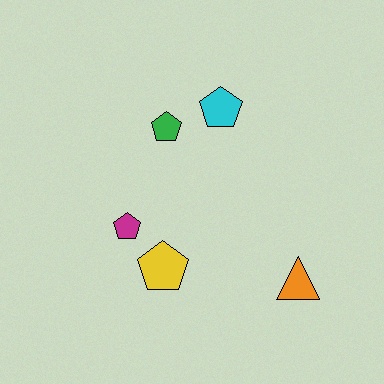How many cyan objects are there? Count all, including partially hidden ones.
There is 1 cyan object.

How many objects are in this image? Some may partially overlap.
There are 5 objects.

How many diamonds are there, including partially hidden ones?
There are no diamonds.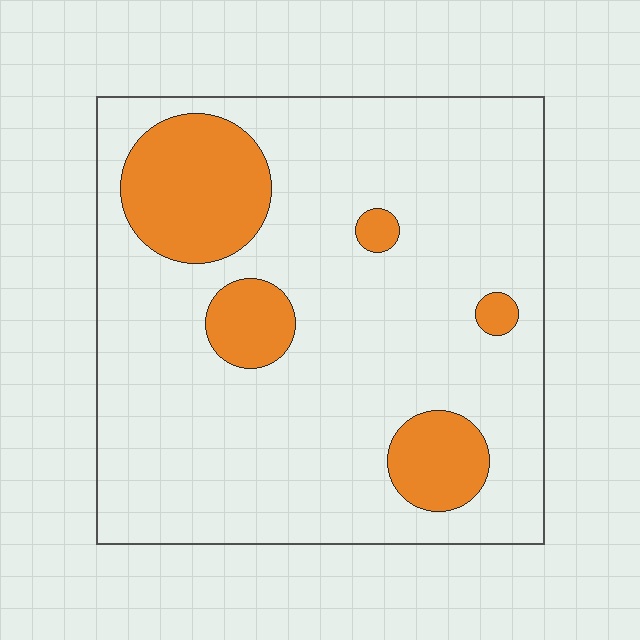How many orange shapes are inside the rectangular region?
5.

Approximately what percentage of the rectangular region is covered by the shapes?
Approximately 20%.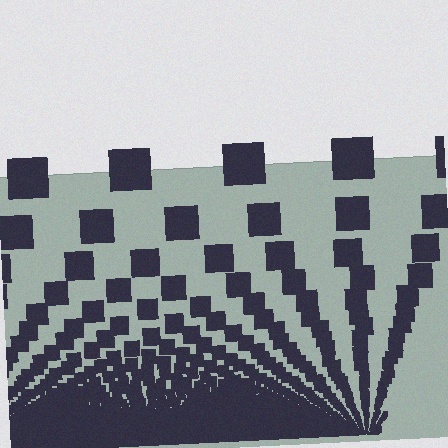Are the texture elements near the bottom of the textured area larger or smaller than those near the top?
Smaller. The gradient is inverted — elements near the bottom are smaller and denser.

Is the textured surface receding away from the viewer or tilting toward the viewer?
The surface appears to tilt toward the viewer. Texture elements get larger and sparser toward the top.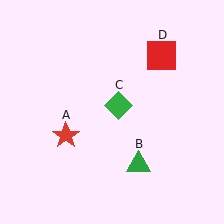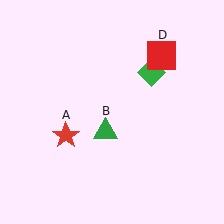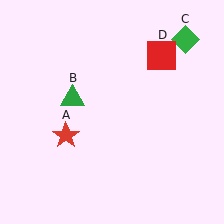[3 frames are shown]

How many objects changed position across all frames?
2 objects changed position: green triangle (object B), green diamond (object C).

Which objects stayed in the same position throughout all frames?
Red star (object A) and red square (object D) remained stationary.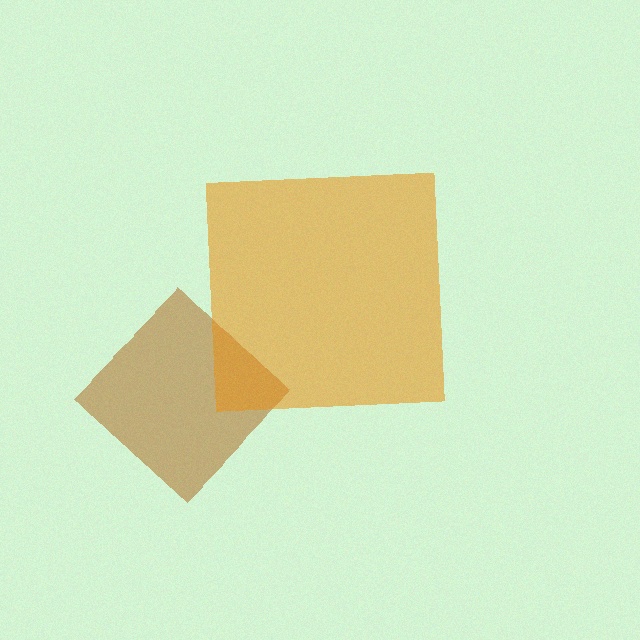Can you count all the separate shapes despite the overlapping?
Yes, there are 2 separate shapes.